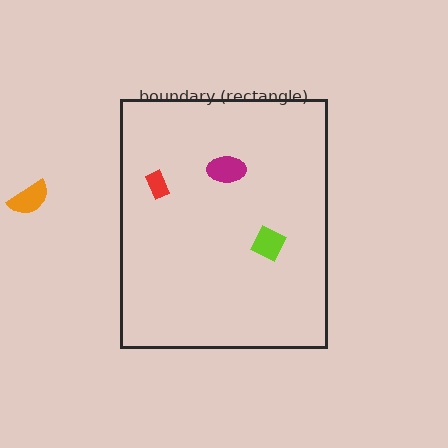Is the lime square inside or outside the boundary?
Inside.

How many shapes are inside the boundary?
3 inside, 1 outside.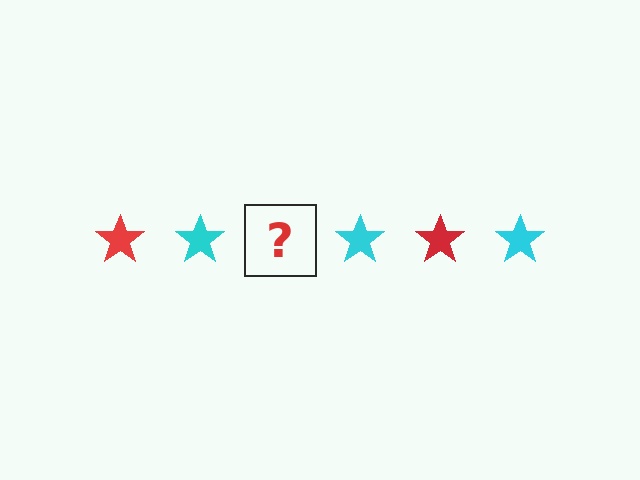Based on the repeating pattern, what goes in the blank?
The blank should be a red star.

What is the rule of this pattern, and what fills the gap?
The rule is that the pattern cycles through red, cyan stars. The gap should be filled with a red star.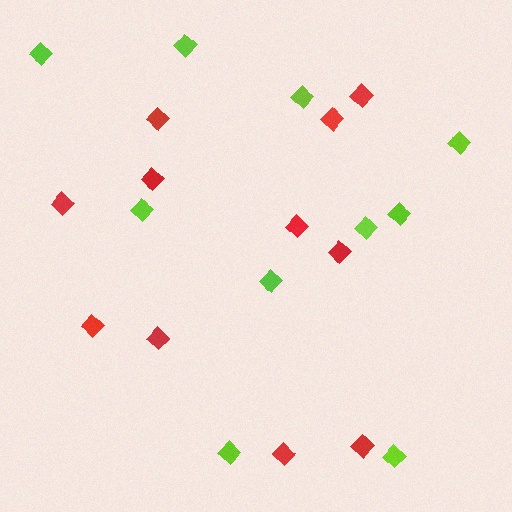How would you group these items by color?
There are 2 groups: one group of red diamonds (11) and one group of lime diamonds (10).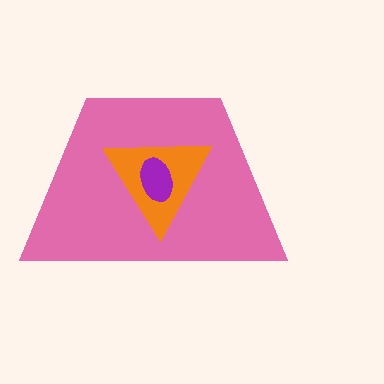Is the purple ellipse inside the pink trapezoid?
Yes.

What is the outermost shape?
The pink trapezoid.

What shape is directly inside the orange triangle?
The purple ellipse.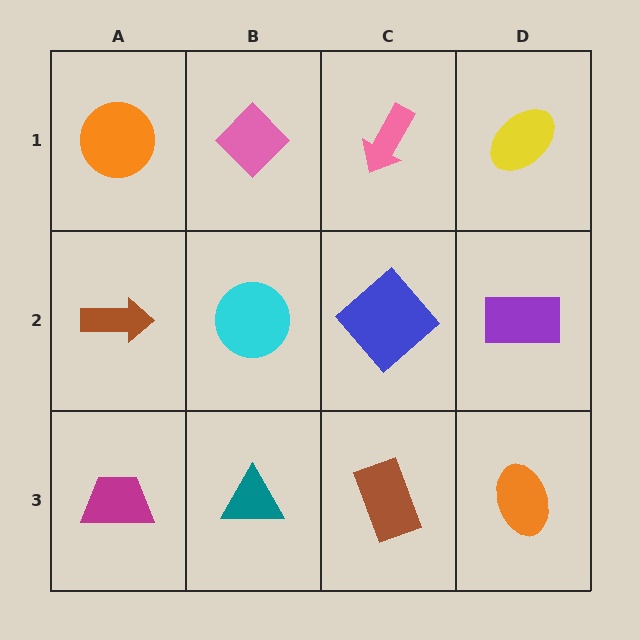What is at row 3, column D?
An orange ellipse.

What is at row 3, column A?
A magenta trapezoid.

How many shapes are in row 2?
4 shapes.